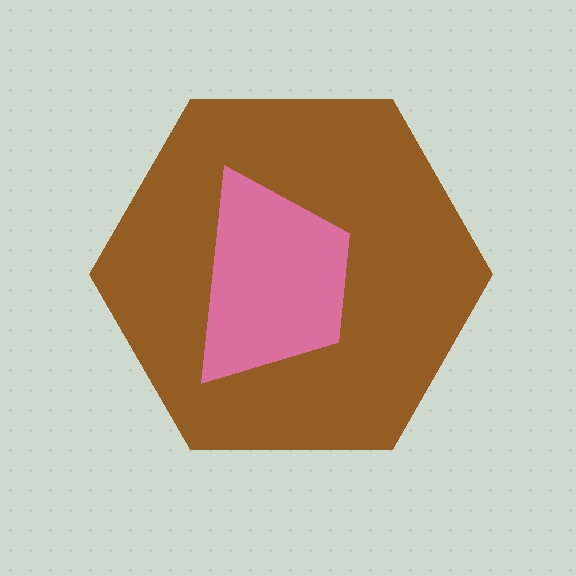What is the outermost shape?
The brown hexagon.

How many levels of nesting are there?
2.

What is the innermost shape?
The pink trapezoid.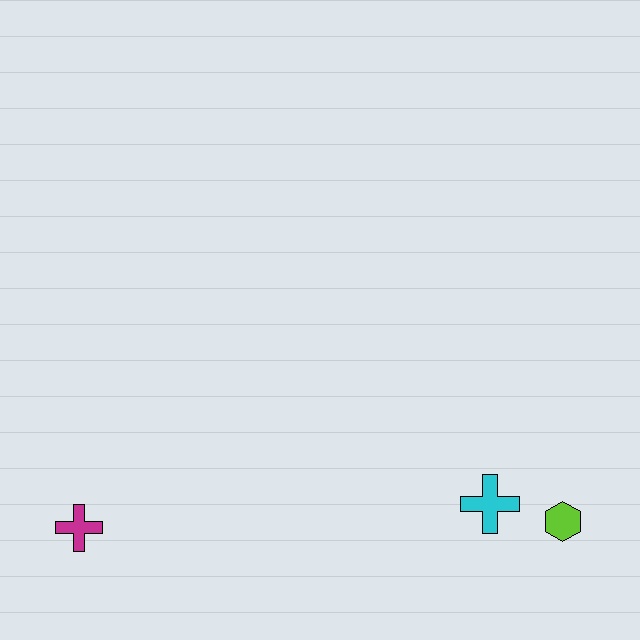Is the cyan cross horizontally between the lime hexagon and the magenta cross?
Yes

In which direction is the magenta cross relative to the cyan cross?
The magenta cross is to the left of the cyan cross.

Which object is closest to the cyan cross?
The lime hexagon is closest to the cyan cross.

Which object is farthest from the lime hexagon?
The magenta cross is farthest from the lime hexagon.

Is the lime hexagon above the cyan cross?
No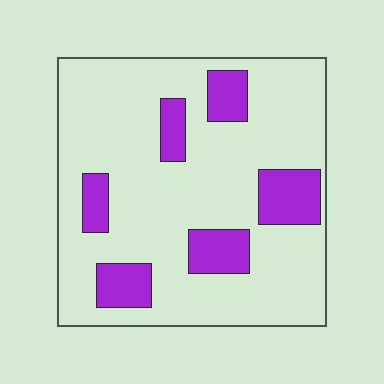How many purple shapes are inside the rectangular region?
6.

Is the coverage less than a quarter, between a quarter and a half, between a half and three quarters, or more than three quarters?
Less than a quarter.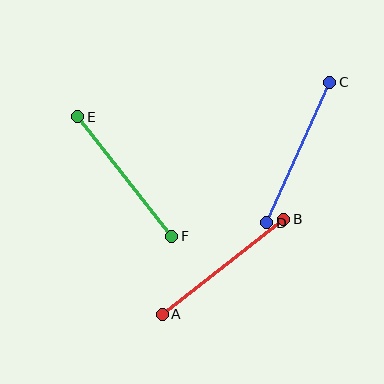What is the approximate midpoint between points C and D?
The midpoint is at approximately (298, 153) pixels.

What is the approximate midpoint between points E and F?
The midpoint is at approximately (125, 177) pixels.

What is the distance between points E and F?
The distance is approximately 152 pixels.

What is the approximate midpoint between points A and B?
The midpoint is at approximately (223, 267) pixels.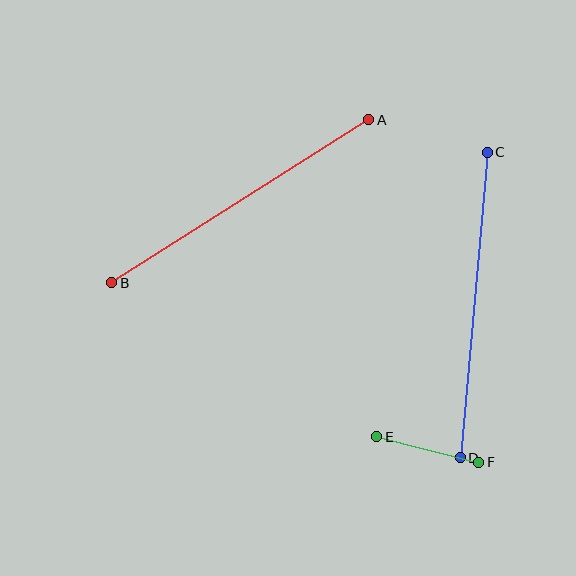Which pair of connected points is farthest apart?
Points C and D are farthest apart.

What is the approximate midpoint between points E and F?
The midpoint is at approximately (428, 449) pixels.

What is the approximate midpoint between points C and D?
The midpoint is at approximately (474, 305) pixels.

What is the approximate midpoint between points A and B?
The midpoint is at approximately (240, 201) pixels.